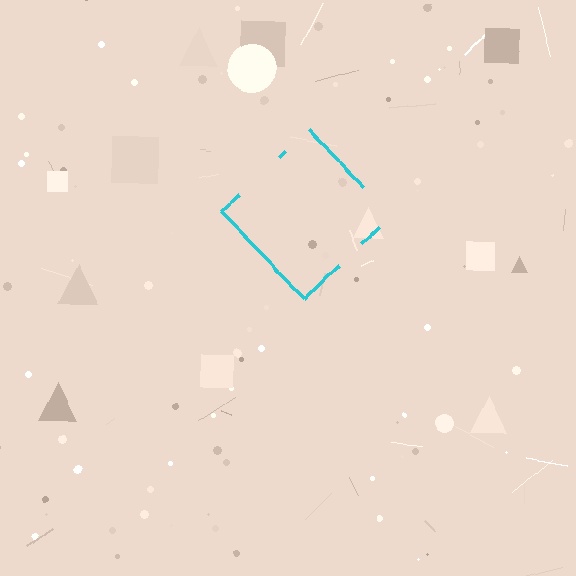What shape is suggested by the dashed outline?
The dashed outline suggests a diamond.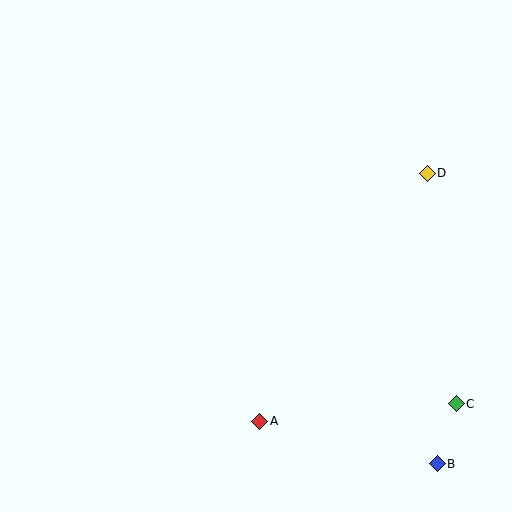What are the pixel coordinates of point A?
Point A is at (260, 421).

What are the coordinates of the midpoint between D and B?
The midpoint between D and B is at (432, 318).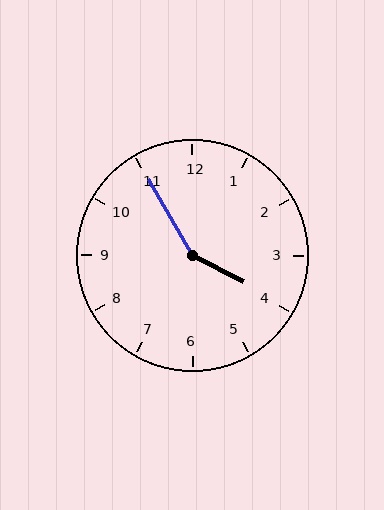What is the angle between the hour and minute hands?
Approximately 148 degrees.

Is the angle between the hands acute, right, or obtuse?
It is obtuse.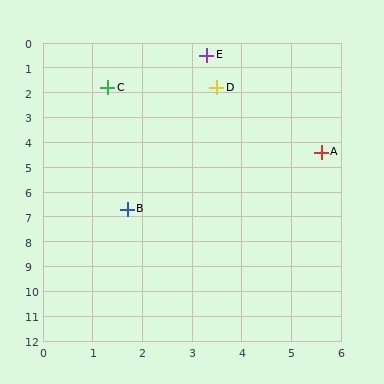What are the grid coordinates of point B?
Point B is at approximately (1.7, 6.7).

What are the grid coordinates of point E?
Point E is at approximately (3.3, 0.5).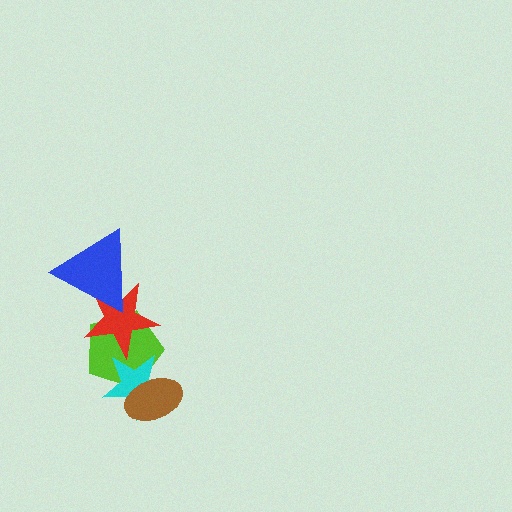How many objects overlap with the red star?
3 objects overlap with the red star.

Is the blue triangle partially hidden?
No, no other shape covers it.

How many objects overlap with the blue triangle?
1 object overlaps with the blue triangle.